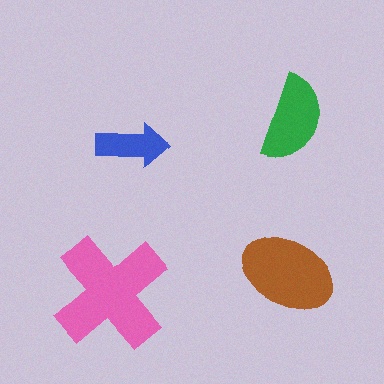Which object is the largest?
The pink cross.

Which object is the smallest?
The blue arrow.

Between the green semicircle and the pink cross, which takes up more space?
The pink cross.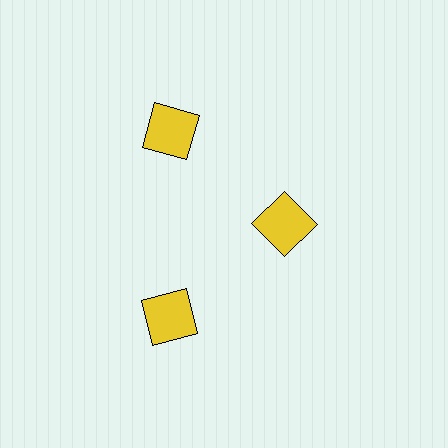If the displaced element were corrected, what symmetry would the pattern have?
It would have 3-fold rotational symmetry — the pattern would map onto itself every 120 degrees.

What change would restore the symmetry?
The symmetry would be restored by moving it outward, back onto the ring so that all 3 squares sit at equal angles and equal distance from the center.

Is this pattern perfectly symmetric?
No. The 3 yellow squares are arranged in a ring, but one element near the 3 o'clock position is pulled inward toward the center, breaking the 3-fold rotational symmetry.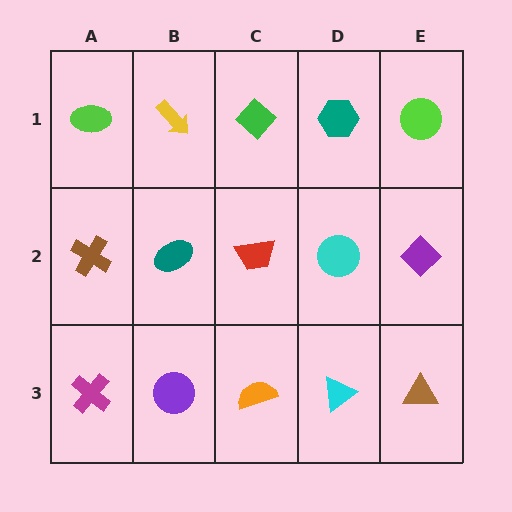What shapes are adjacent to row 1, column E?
A purple diamond (row 2, column E), a teal hexagon (row 1, column D).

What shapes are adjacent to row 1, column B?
A teal ellipse (row 2, column B), a lime ellipse (row 1, column A), a green diamond (row 1, column C).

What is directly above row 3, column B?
A teal ellipse.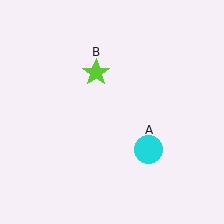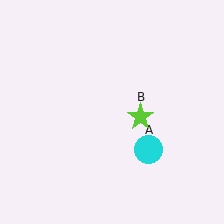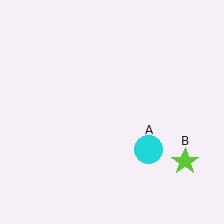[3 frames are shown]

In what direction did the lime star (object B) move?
The lime star (object B) moved down and to the right.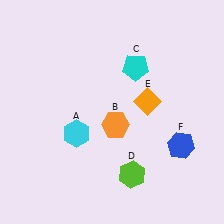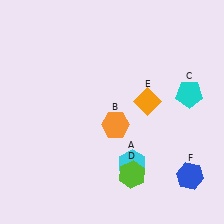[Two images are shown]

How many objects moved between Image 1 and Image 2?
3 objects moved between the two images.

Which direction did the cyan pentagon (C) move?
The cyan pentagon (C) moved right.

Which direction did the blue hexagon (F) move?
The blue hexagon (F) moved down.